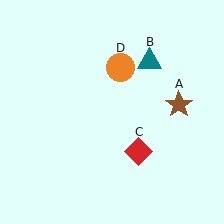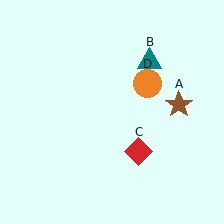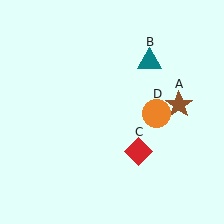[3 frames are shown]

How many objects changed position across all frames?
1 object changed position: orange circle (object D).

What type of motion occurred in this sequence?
The orange circle (object D) rotated clockwise around the center of the scene.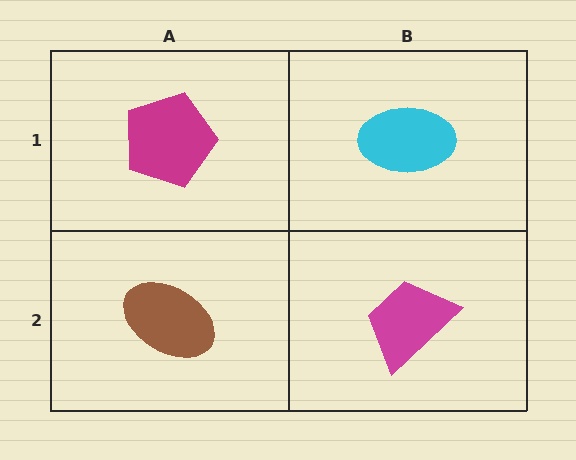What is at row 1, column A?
A magenta pentagon.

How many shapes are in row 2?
2 shapes.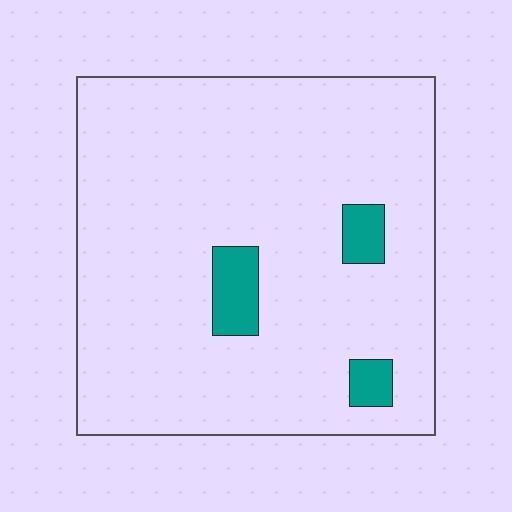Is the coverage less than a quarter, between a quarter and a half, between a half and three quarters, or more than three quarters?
Less than a quarter.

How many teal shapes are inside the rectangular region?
3.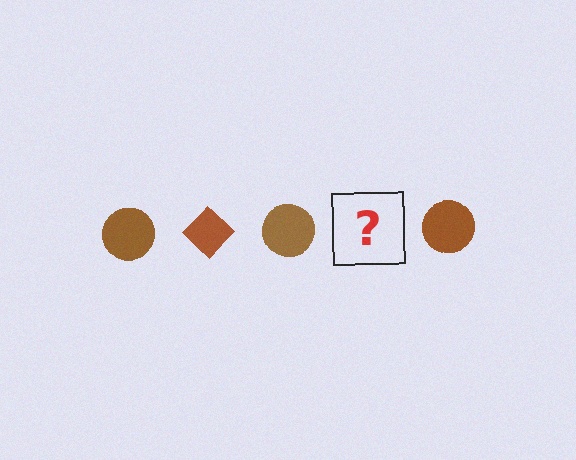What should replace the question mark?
The question mark should be replaced with a brown diamond.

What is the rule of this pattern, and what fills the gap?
The rule is that the pattern cycles through circle, diamond shapes in brown. The gap should be filled with a brown diamond.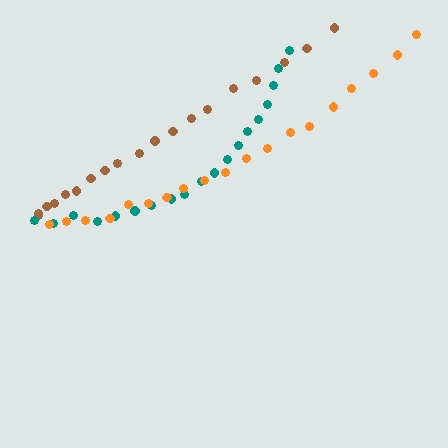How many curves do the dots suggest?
There are 3 distinct paths.